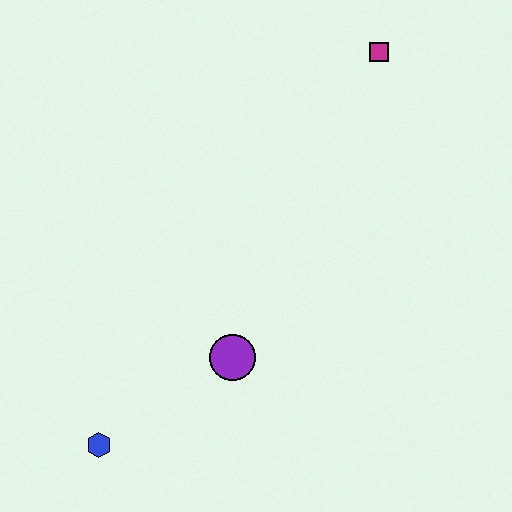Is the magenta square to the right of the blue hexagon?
Yes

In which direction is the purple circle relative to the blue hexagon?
The purple circle is to the right of the blue hexagon.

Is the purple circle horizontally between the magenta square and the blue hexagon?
Yes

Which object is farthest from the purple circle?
The magenta square is farthest from the purple circle.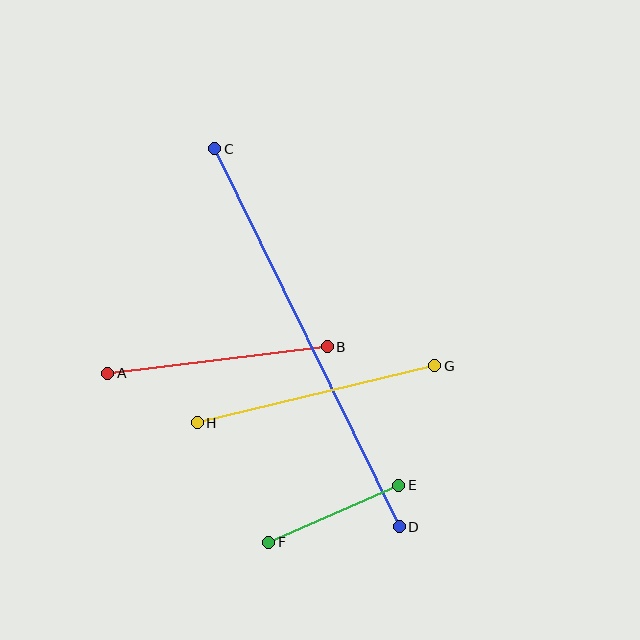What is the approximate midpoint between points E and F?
The midpoint is at approximately (334, 514) pixels.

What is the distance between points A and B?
The distance is approximately 221 pixels.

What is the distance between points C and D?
The distance is approximately 421 pixels.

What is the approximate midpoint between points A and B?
The midpoint is at approximately (217, 360) pixels.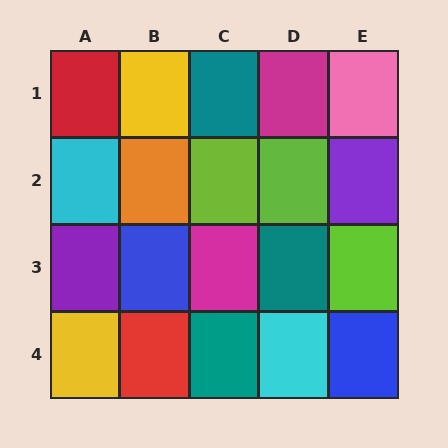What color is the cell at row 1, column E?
Pink.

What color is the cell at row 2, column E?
Purple.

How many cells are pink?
1 cell is pink.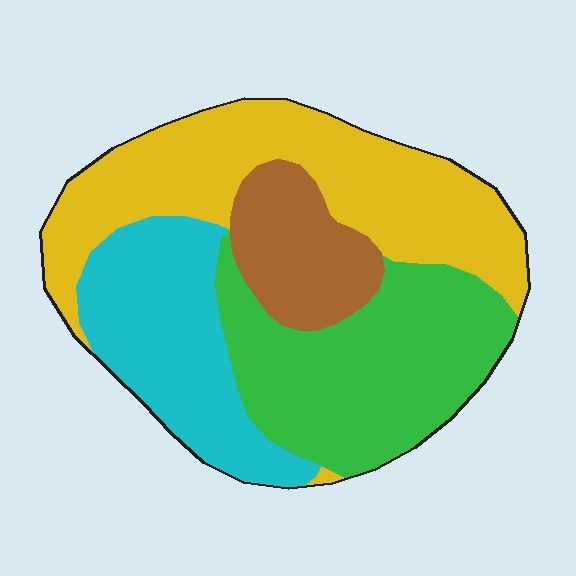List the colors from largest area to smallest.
From largest to smallest: yellow, green, cyan, brown.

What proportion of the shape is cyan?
Cyan covers around 25% of the shape.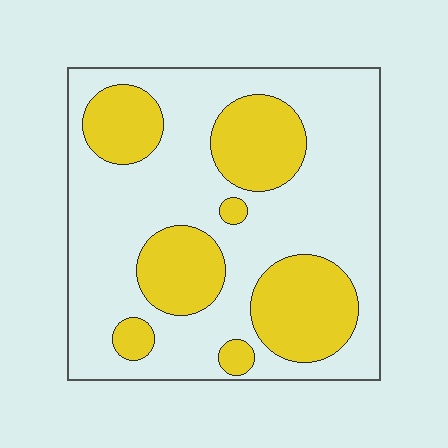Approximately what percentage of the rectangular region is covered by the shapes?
Approximately 30%.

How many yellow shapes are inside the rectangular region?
7.